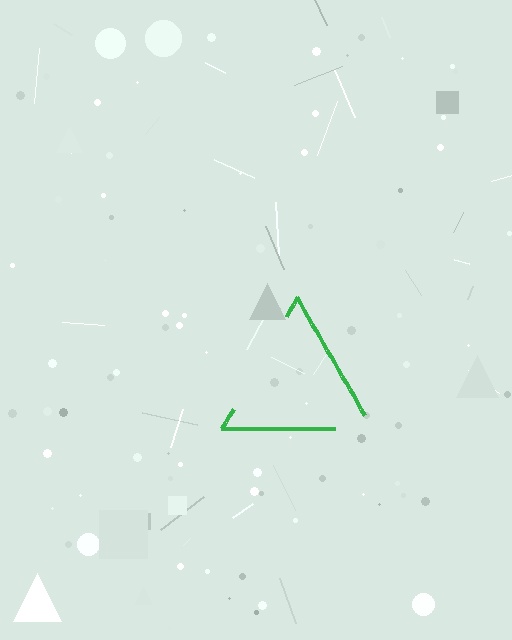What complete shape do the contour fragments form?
The contour fragments form a triangle.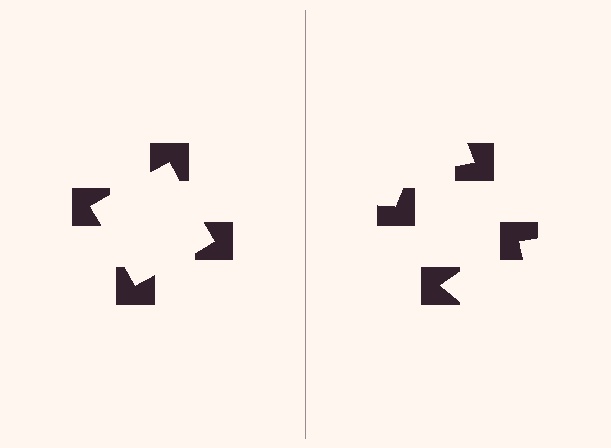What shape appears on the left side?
An illusory square.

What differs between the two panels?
The notched squares are positioned identically on both sides; only the wedge orientations differ. On the left they align to a square; on the right they are misaligned.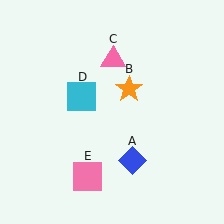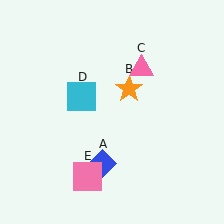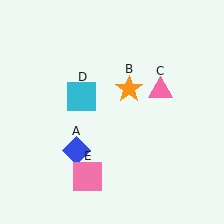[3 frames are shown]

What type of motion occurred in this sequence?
The blue diamond (object A), pink triangle (object C) rotated clockwise around the center of the scene.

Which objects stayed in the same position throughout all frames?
Orange star (object B) and cyan square (object D) and pink square (object E) remained stationary.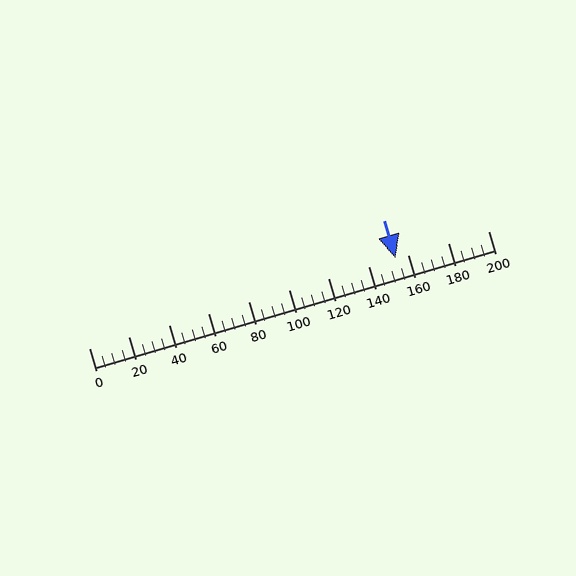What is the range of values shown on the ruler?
The ruler shows values from 0 to 200.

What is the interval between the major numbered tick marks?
The major tick marks are spaced 20 units apart.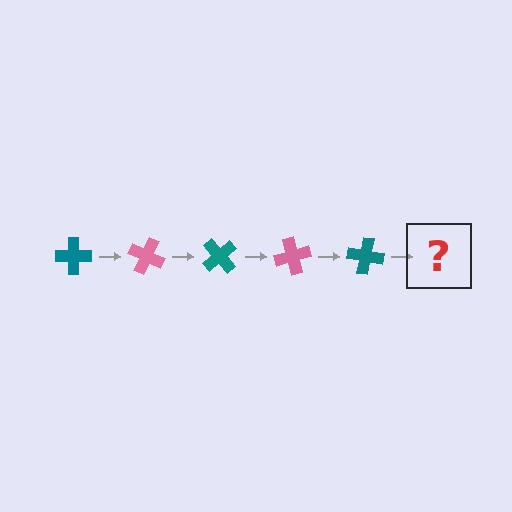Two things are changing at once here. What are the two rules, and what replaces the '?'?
The two rules are that it rotates 25 degrees each step and the color cycles through teal and pink. The '?' should be a pink cross, rotated 125 degrees from the start.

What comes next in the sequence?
The next element should be a pink cross, rotated 125 degrees from the start.